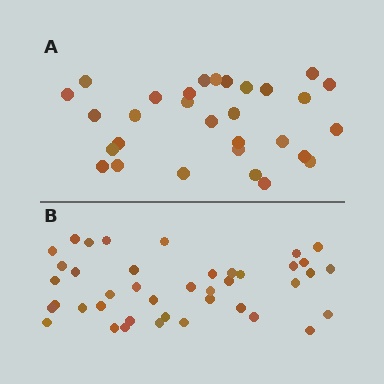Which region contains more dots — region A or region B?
Region B (the bottom region) has more dots.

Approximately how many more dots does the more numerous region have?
Region B has roughly 12 or so more dots than region A.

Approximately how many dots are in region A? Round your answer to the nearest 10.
About 30 dots.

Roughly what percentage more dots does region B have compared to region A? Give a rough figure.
About 35% more.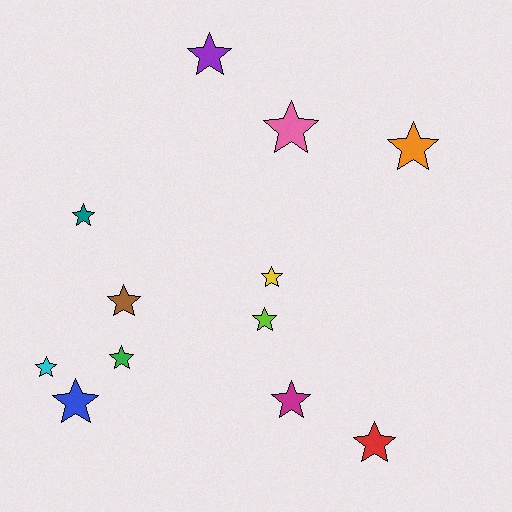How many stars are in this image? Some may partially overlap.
There are 12 stars.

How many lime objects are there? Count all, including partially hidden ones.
There is 1 lime object.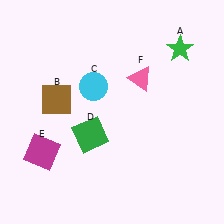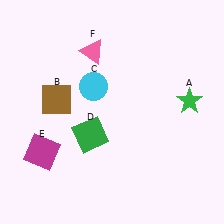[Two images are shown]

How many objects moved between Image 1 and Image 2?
2 objects moved between the two images.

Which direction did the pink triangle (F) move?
The pink triangle (F) moved left.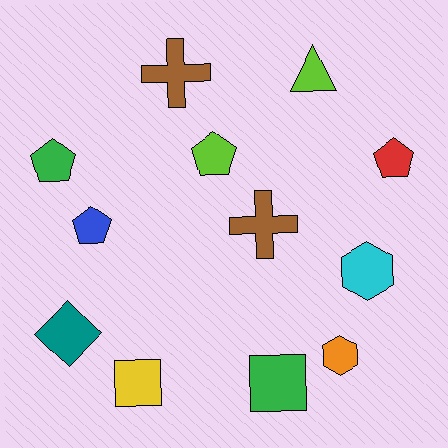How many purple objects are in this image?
There are no purple objects.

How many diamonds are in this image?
There is 1 diamond.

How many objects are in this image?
There are 12 objects.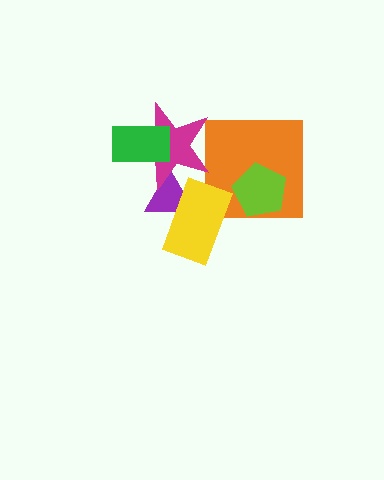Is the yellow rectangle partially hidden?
No, no other shape covers it.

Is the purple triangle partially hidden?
Yes, it is partially covered by another shape.